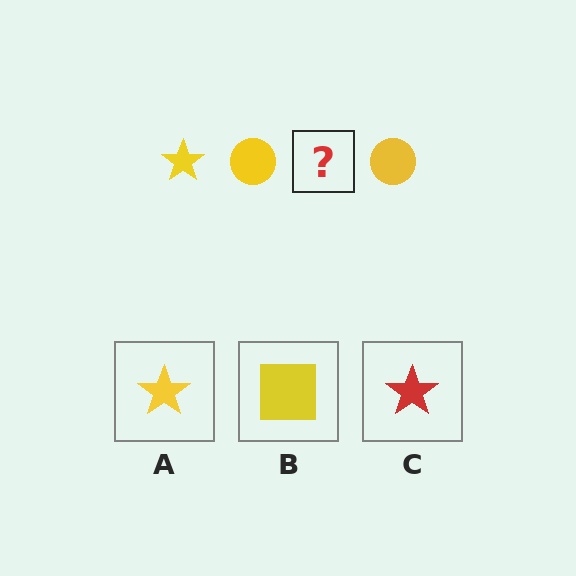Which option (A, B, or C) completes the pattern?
A.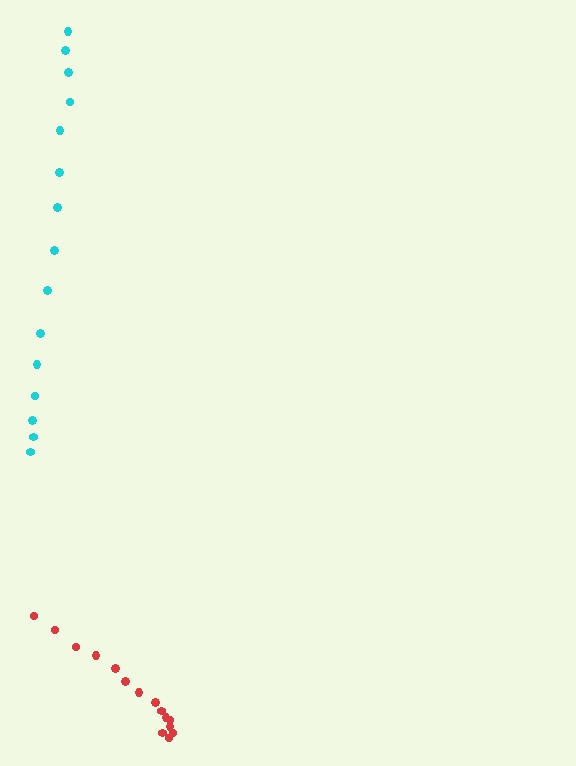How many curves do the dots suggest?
There are 2 distinct paths.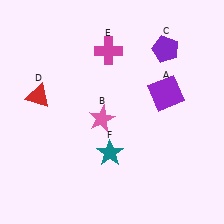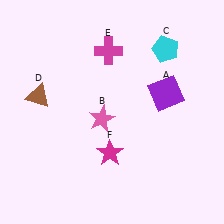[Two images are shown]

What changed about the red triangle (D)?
In Image 1, D is red. In Image 2, it changed to brown.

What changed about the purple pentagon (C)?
In Image 1, C is purple. In Image 2, it changed to cyan.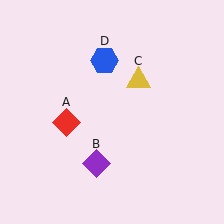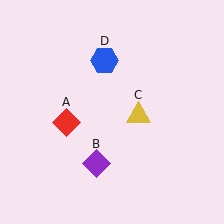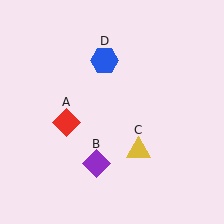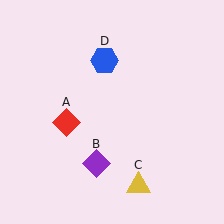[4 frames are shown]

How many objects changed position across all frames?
1 object changed position: yellow triangle (object C).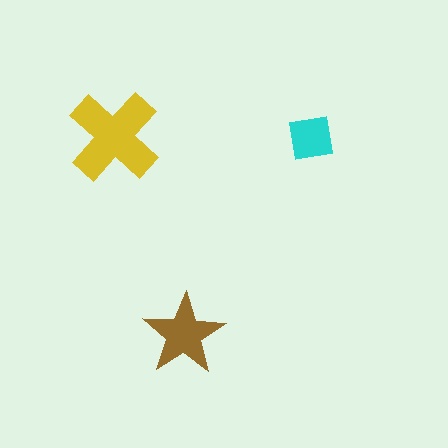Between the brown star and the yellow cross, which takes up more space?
The yellow cross.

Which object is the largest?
The yellow cross.